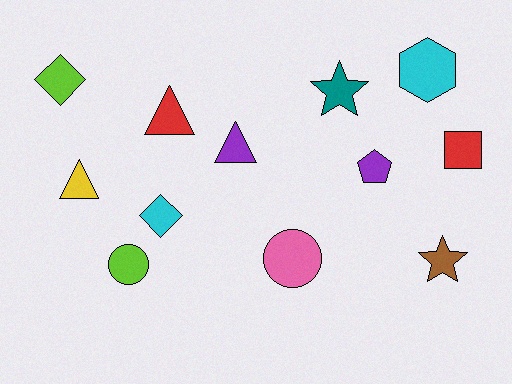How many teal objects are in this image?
There is 1 teal object.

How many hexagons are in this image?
There is 1 hexagon.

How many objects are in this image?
There are 12 objects.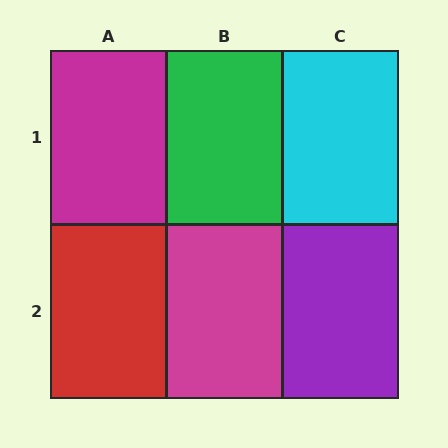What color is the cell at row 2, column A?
Red.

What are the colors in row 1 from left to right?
Magenta, green, cyan.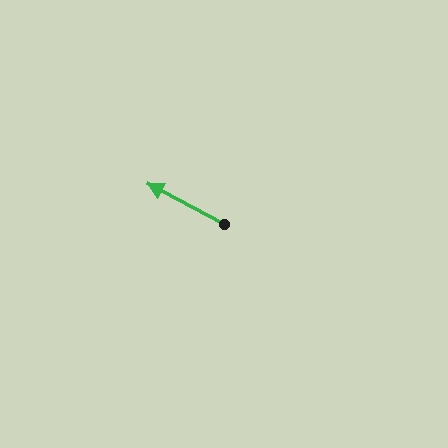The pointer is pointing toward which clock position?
Roughly 10 o'clock.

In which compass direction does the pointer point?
Northwest.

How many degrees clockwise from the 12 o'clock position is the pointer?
Approximately 298 degrees.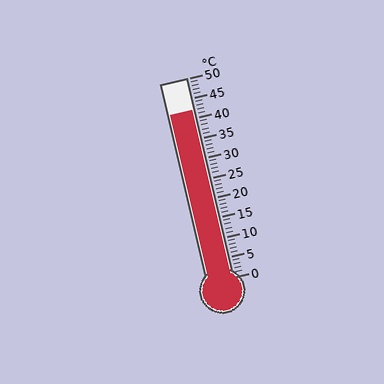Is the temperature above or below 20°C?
The temperature is above 20°C.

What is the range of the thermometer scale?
The thermometer scale ranges from 0°C to 50°C.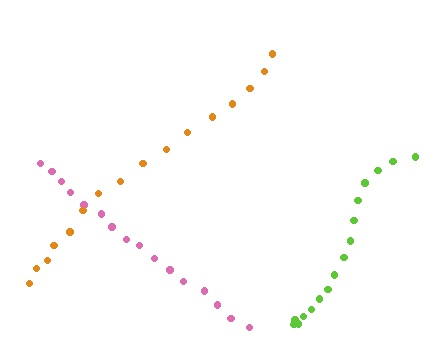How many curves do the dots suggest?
There are 3 distinct paths.